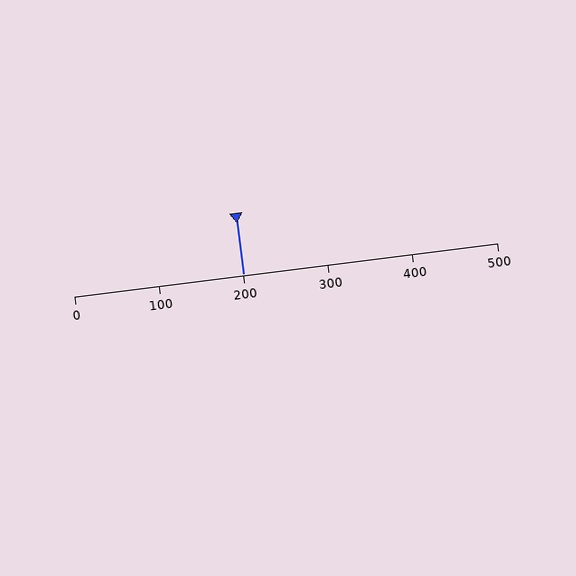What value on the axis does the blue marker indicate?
The marker indicates approximately 200.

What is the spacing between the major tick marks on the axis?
The major ticks are spaced 100 apart.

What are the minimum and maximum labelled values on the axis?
The axis runs from 0 to 500.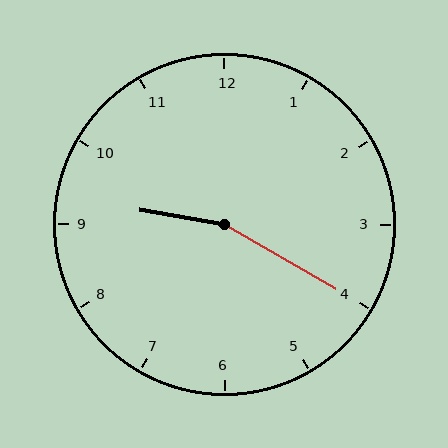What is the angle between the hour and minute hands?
Approximately 160 degrees.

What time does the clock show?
9:20.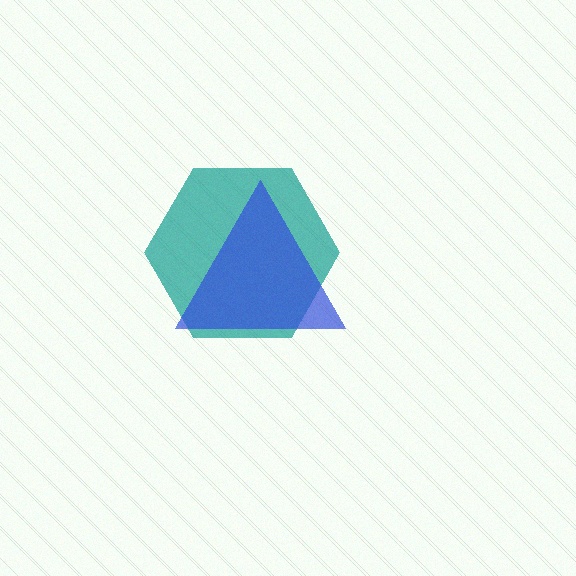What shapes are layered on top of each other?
The layered shapes are: a teal hexagon, a blue triangle.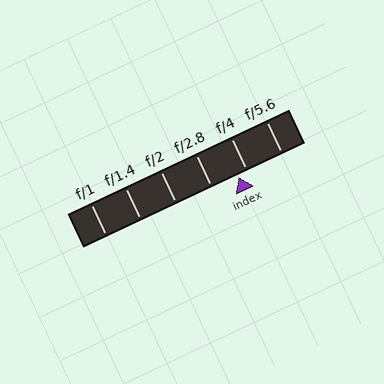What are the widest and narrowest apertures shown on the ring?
The widest aperture shown is f/1 and the narrowest is f/5.6.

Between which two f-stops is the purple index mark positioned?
The index mark is between f/2.8 and f/4.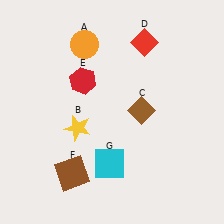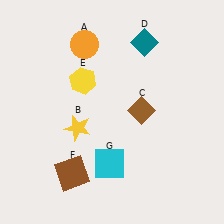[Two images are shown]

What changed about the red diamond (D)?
In Image 1, D is red. In Image 2, it changed to teal.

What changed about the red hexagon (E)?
In Image 1, E is red. In Image 2, it changed to yellow.